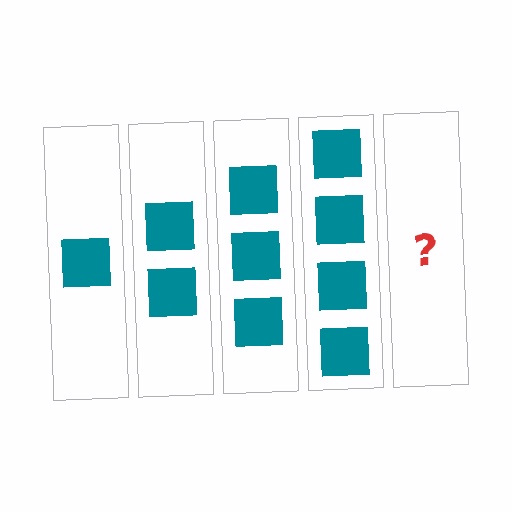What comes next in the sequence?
The next element should be 5 squares.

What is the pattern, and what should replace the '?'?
The pattern is that each step adds one more square. The '?' should be 5 squares.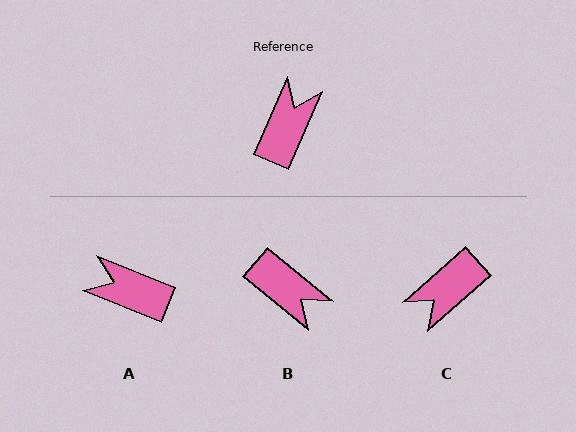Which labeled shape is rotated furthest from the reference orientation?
C, about 155 degrees away.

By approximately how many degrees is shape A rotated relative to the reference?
Approximately 91 degrees counter-clockwise.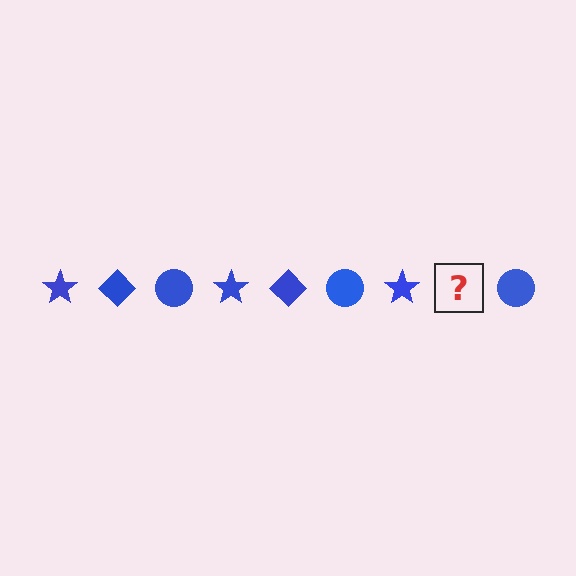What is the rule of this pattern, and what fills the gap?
The rule is that the pattern cycles through star, diamond, circle shapes in blue. The gap should be filled with a blue diamond.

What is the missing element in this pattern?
The missing element is a blue diamond.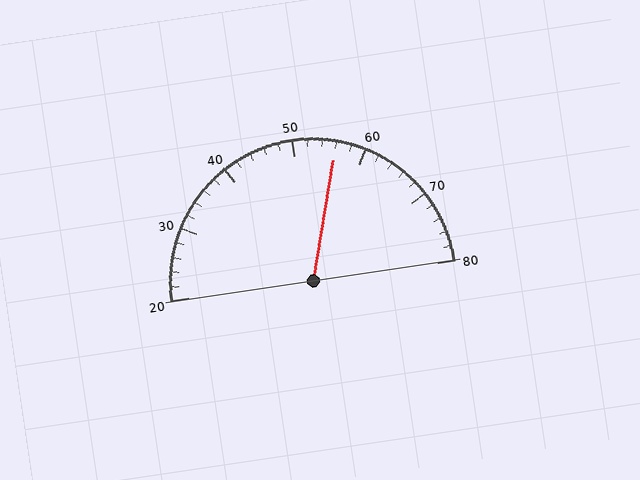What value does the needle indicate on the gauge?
The needle indicates approximately 56.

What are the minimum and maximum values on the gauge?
The gauge ranges from 20 to 80.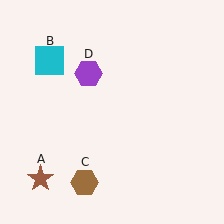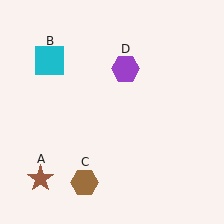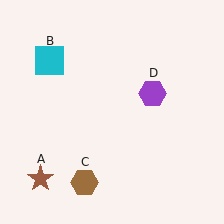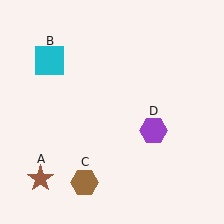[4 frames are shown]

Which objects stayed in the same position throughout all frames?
Brown star (object A) and cyan square (object B) and brown hexagon (object C) remained stationary.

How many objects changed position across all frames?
1 object changed position: purple hexagon (object D).